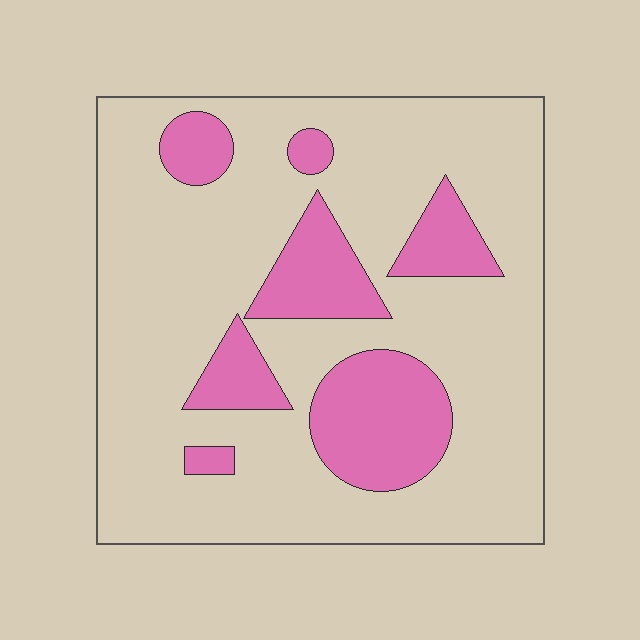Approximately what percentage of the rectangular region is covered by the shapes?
Approximately 20%.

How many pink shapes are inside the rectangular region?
7.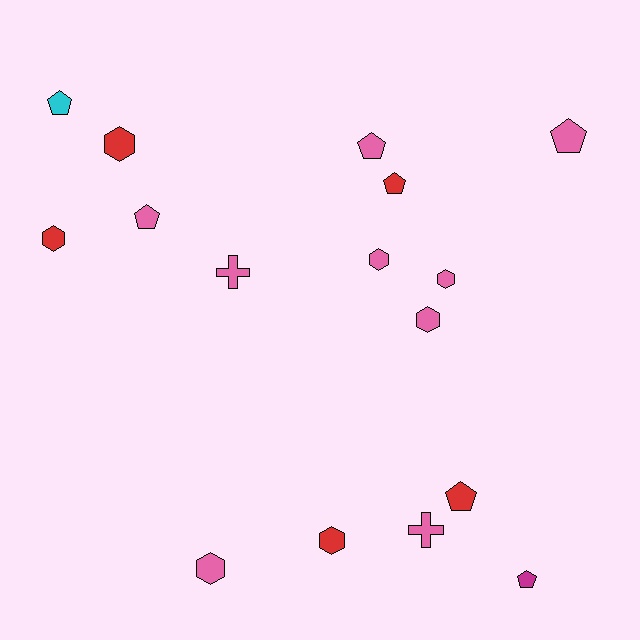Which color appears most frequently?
Pink, with 9 objects.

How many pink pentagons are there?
There are 3 pink pentagons.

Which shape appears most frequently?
Hexagon, with 7 objects.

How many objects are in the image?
There are 16 objects.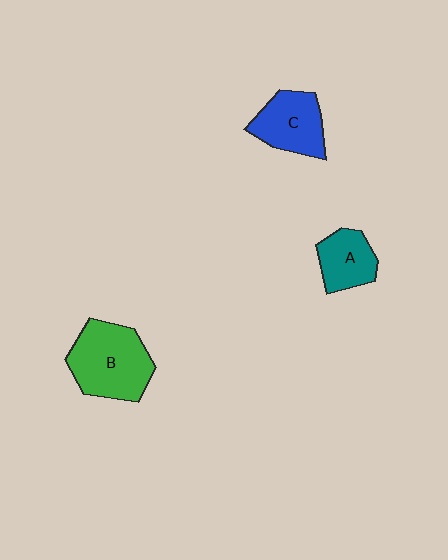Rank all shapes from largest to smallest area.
From largest to smallest: B (green), C (blue), A (teal).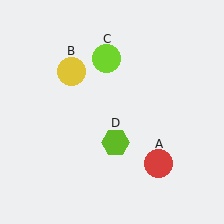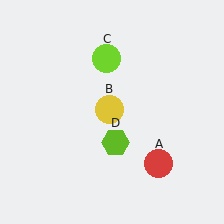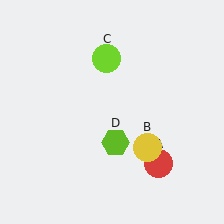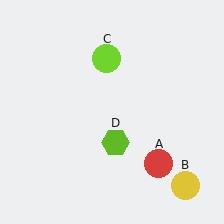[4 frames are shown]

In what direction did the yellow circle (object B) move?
The yellow circle (object B) moved down and to the right.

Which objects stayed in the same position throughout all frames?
Red circle (object A) and lime circle (object C) and lime hexagon (object D) remained stationary.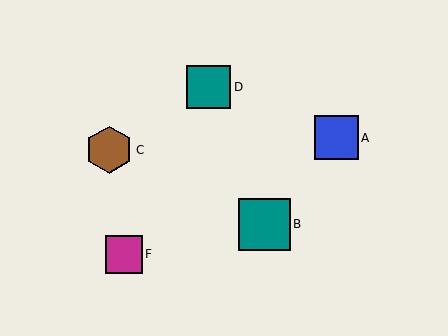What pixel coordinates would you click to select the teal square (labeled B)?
Click at (265, 224) to select the teal square B.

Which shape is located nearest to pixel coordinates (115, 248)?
The magenta square (labeled F) at (124, 254) is nearest to that location.